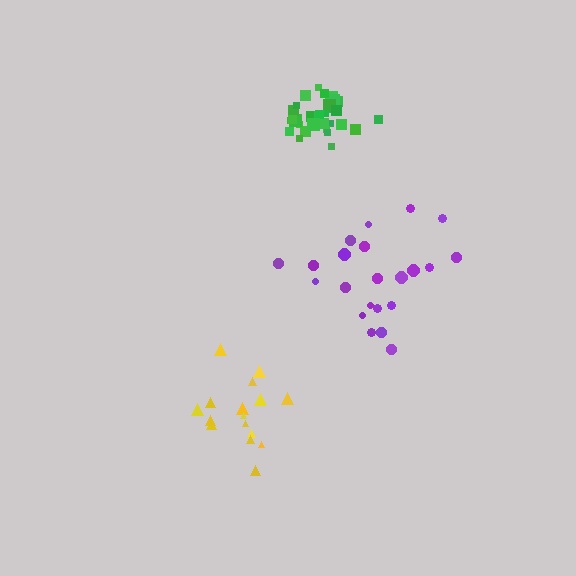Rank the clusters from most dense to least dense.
green, purple, yellow.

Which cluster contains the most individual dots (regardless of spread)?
Green (31).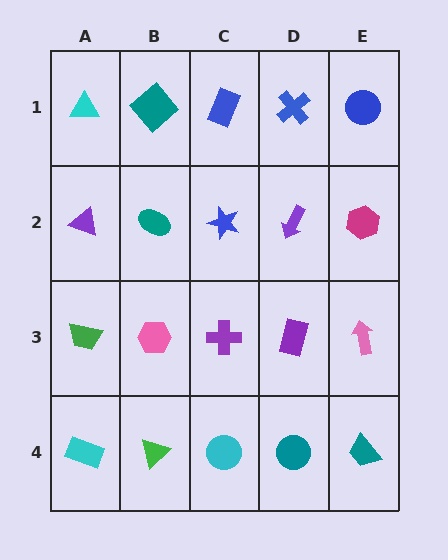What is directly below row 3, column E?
A teal trapezoid.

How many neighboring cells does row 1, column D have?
3.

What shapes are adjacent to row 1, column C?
A blue star (row 2, column C), a teal diamond (row 1, column B), a blue cross (row 1, column D).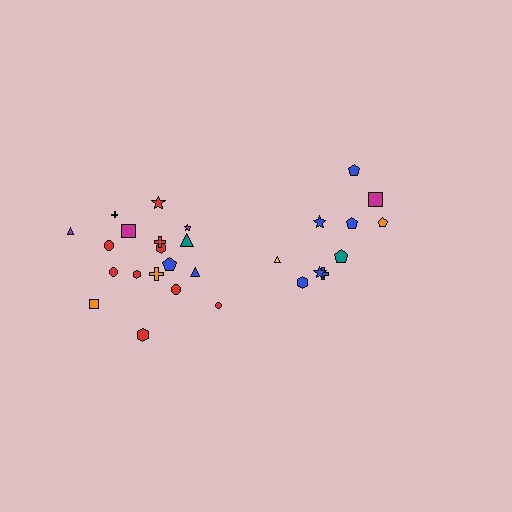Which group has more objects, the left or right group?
The left group.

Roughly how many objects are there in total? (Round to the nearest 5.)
Roughly 30 objects in total.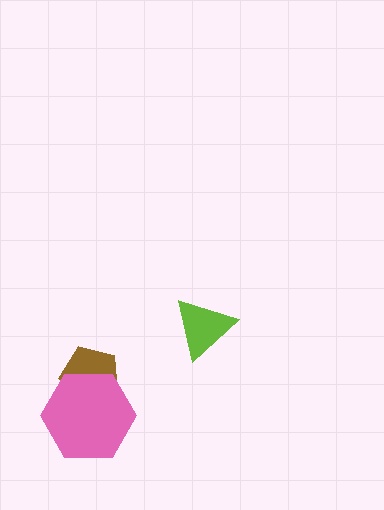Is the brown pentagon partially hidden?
Yes, it is partially covered by another shape.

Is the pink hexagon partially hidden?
No, no other shape covers it.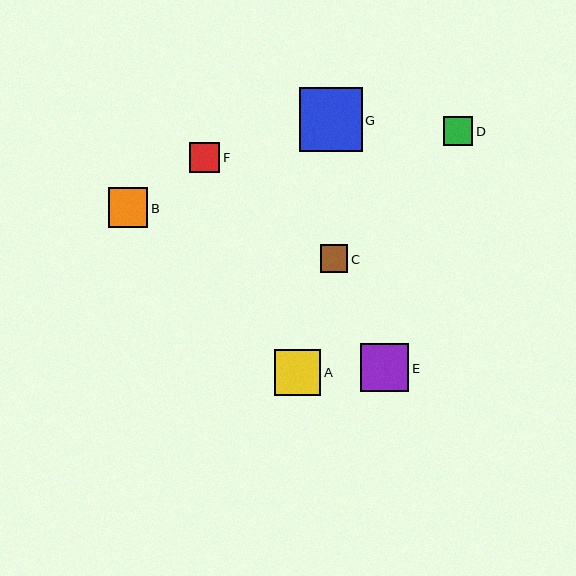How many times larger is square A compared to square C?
Square A is approximately 1.7 times the size of square C.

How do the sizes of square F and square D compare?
Square F and square D are approximately the same size.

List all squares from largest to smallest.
From largest to smallest: G, E, A, B, F, D, C.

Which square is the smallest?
Square C is the smallest with a size of approximately 27 pixels.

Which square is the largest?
Square G is the largest with a size of approximately 63 pixels.